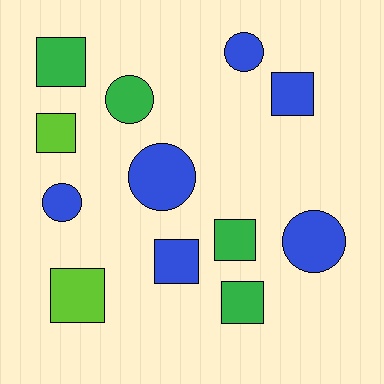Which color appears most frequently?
Blue, with 6 objects.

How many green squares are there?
There are 3 green squares.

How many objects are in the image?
There are 12 objects.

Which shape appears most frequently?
Square, with 7 objects.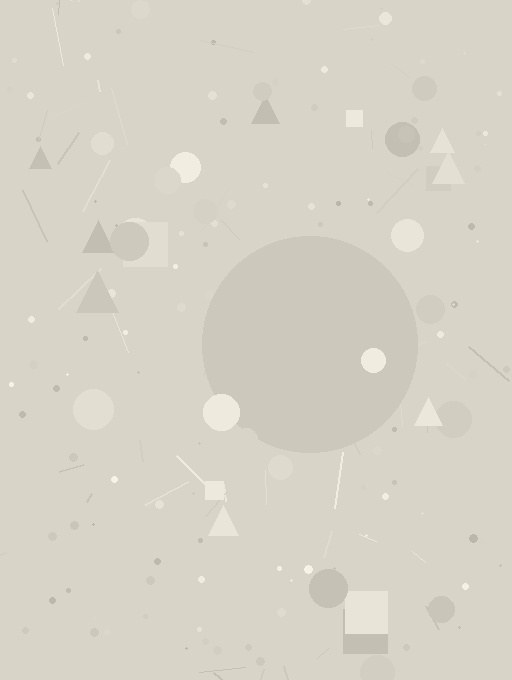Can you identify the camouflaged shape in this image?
The camouflaged shape is a circle.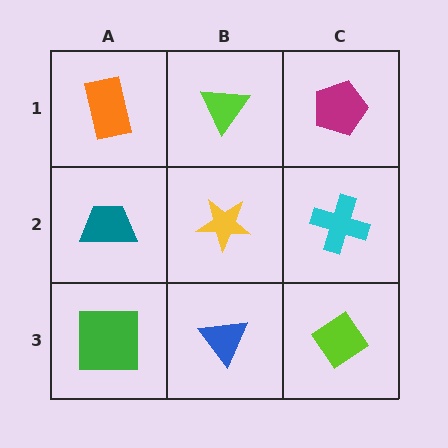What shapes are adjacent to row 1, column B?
A yellow star (row 2, column B), an orange rectangle (row 1, column A), a magenta pentagon (row 1, column C).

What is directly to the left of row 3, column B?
A green square.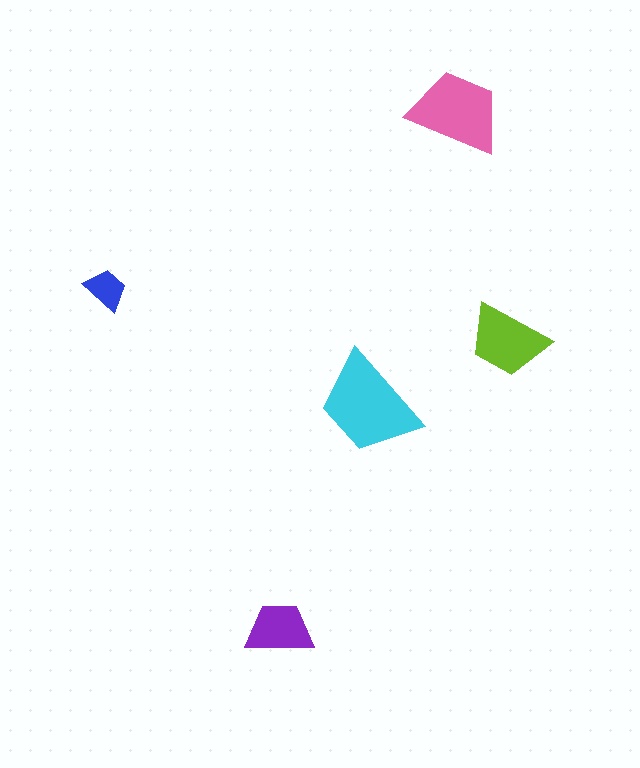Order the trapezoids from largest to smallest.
the cyan one, the pink one, the lime one, the purple one, the blue one.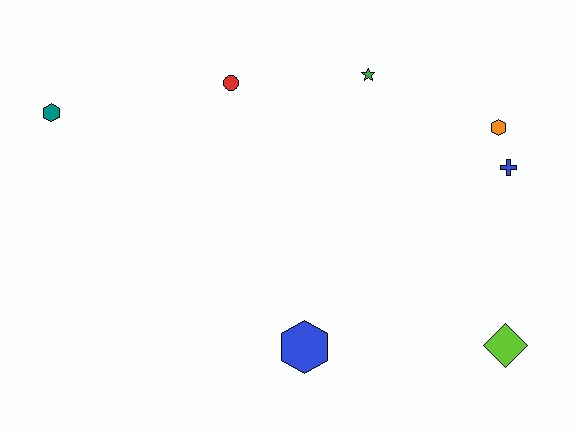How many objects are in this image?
There are 7 objects.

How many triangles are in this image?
There are no triangles.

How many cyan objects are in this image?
There are no cyan objects.